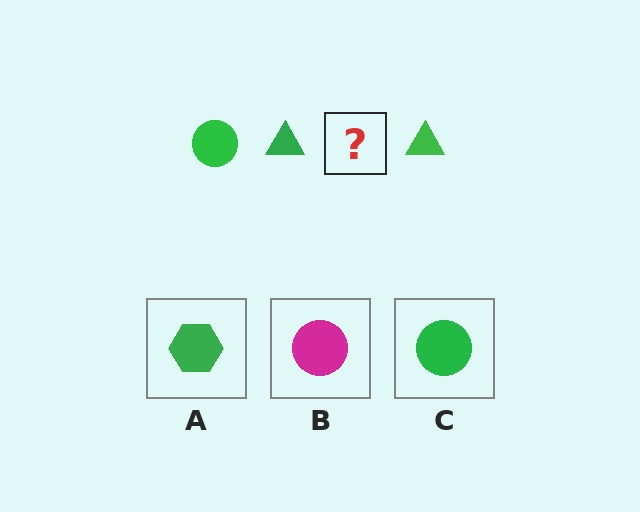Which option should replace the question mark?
Option C.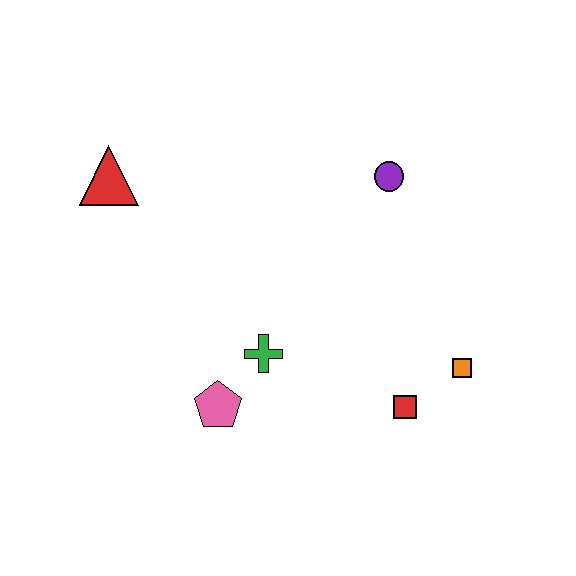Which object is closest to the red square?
The orange square is closest to the red square.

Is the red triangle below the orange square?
No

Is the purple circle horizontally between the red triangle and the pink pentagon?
No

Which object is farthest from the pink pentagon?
The purple circle is farthest from the pink pentagon.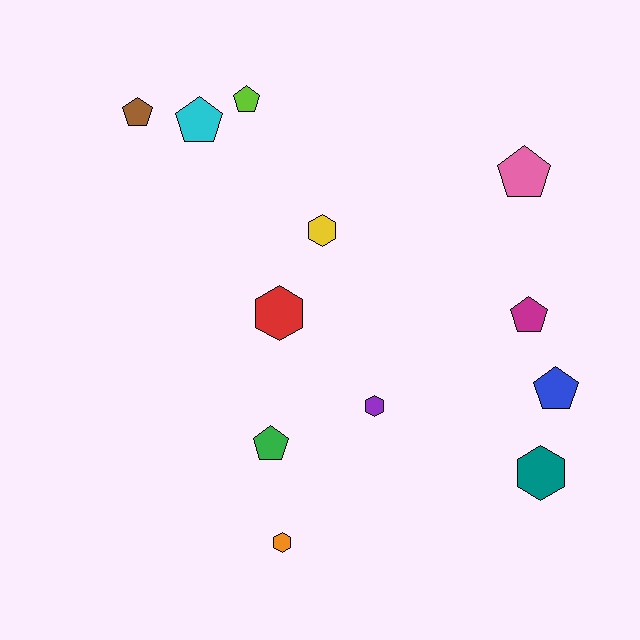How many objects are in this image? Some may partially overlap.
There are 12 objects.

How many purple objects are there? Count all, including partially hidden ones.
There is 1 purple object.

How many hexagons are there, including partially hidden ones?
There are 5 hexagons.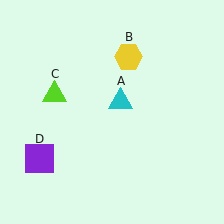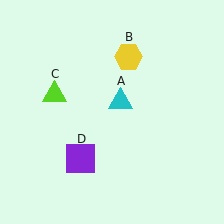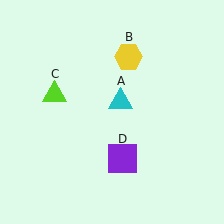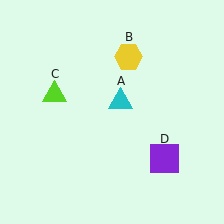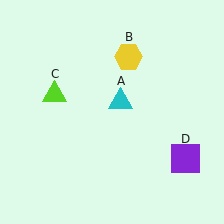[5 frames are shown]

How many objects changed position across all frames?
1 object changed position: purple square (object D).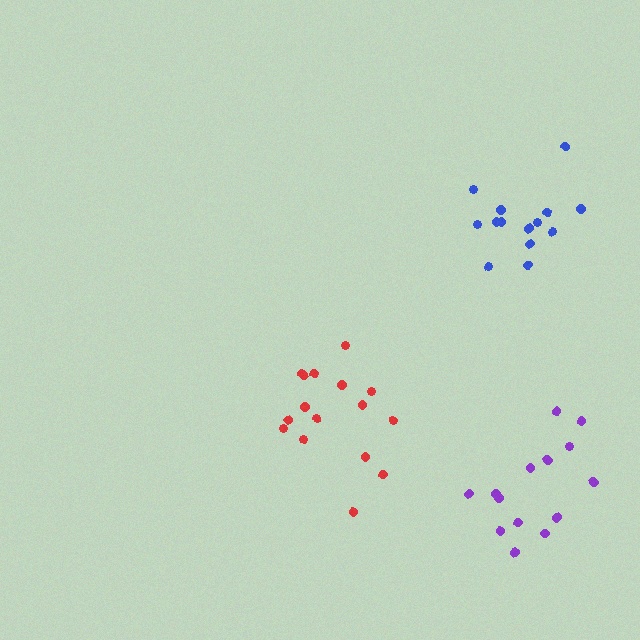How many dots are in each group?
Group 1: 14 dots, Group 2: 14 dots, Group 3: 16 dots (44 total).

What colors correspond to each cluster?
The clusters are colored: purple, blue, red.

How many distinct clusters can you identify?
There are 3 distinct clusters.